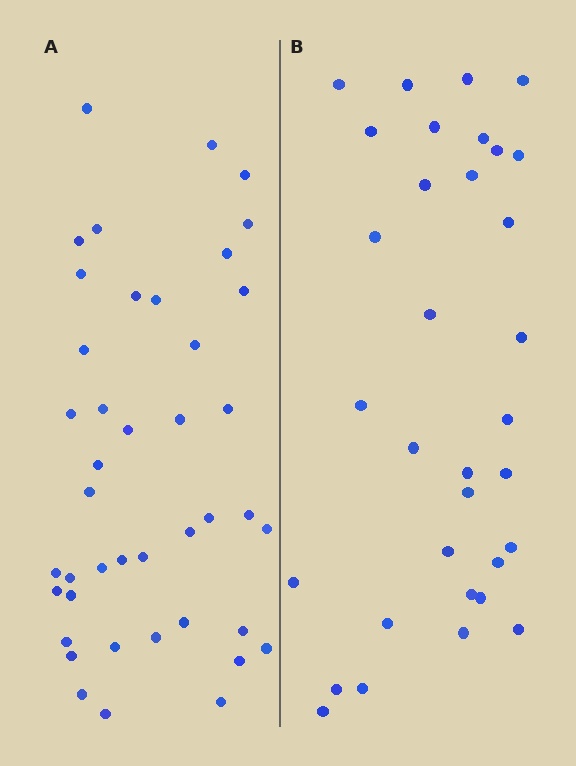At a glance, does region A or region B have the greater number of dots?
Region A (the left region) has more dots.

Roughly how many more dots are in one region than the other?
Region A has roughly 8 or so more dots than region B.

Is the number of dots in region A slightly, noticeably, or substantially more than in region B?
Region A has noticeably more, but not dramatically so. The ratio is roughly 1.3 to 1.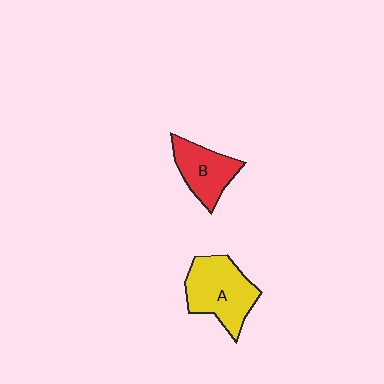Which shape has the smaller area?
Shape B (red).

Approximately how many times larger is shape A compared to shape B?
Approximately 1.4 times.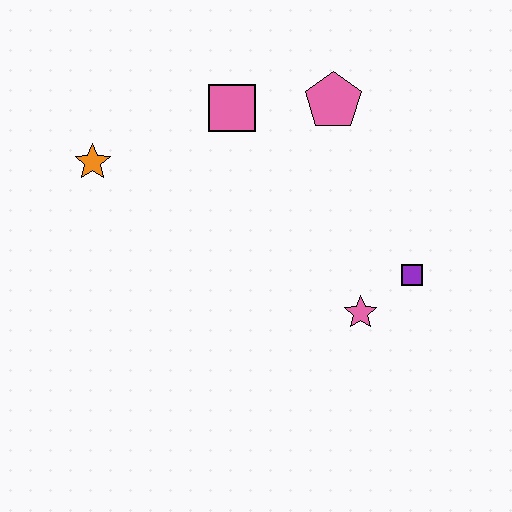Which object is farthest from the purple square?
The orange star is farthest from the purple square.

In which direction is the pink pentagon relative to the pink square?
The pink pentagon is to the right of the pink square.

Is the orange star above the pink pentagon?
No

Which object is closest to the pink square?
The pink pentagon is closest to the pink square.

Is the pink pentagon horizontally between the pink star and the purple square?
No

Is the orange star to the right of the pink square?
No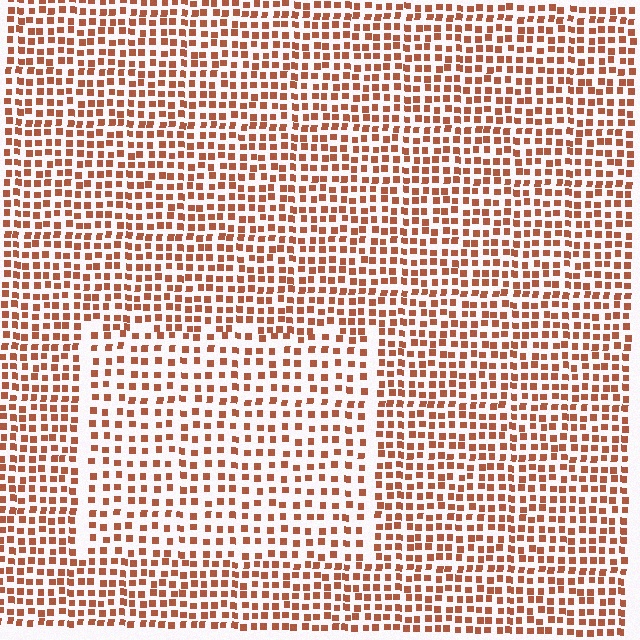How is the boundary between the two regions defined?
The boundary is defined by a change in element density (approximately 1.6x ratio). All elements are the same color, size, and shape.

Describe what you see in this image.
The image contains small brown elements arranged at two different densities. A rectangle-shaped region is visible where the elements are less densely packed than the surrounding area.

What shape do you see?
I see a rectangle.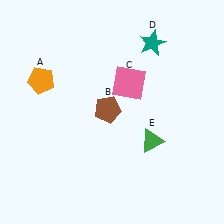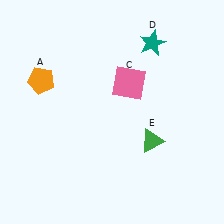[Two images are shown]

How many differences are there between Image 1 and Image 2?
There is 1 difference between the two images.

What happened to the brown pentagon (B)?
The brown pentagon (B) was removed in Image 2. It was in the top-left area of Image 1.